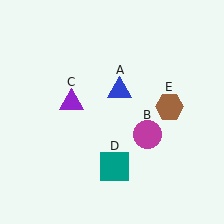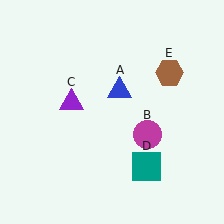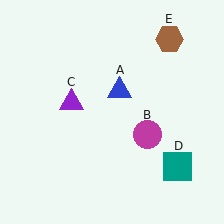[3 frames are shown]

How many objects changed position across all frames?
2 objects changed position: teal square (object D), brown hexagon (object E).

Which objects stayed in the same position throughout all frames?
Blue triangle (object A) and magenta circle (object B) and purple triangle (object C) remained stationary.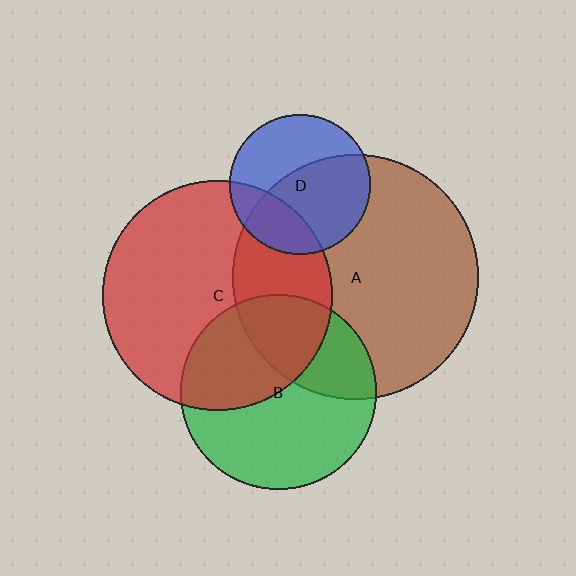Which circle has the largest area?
Circle A (brown).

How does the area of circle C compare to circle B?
Approximately 1.4 times.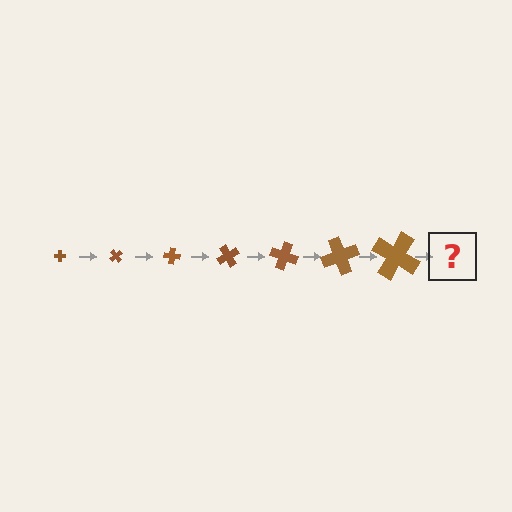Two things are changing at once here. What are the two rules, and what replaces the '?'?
The two rules are that the cross grows larger each step and it rotates 50 degrees each step. The '?' should be a cross, larger than the previous one and rotated 350 degrees from the start.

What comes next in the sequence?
The next element should be a cross, larger than the previous one and rotated 350 degrees from the start.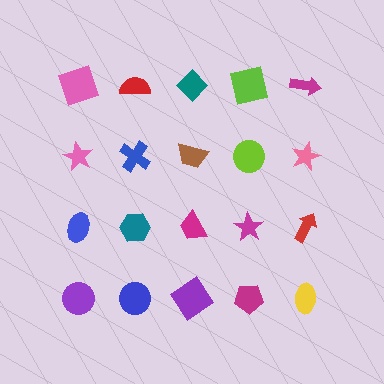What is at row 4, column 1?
A purple circle.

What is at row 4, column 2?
A blue circle.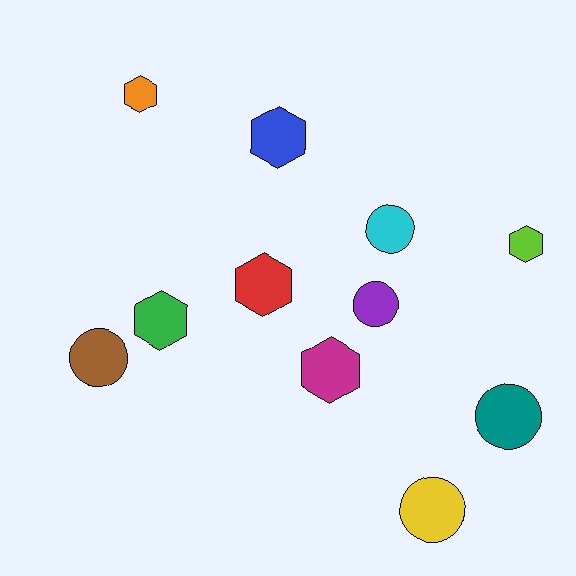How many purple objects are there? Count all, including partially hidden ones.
There is 1 purple object.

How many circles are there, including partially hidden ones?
There are 5 circles.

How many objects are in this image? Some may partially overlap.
There are 11 objects.